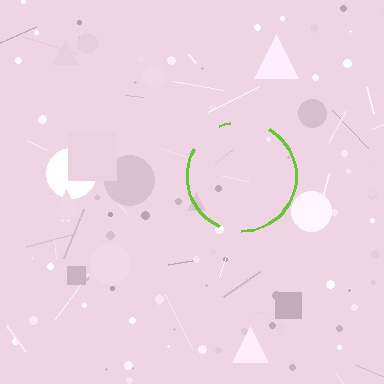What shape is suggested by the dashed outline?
The dashed outline suggests a circle.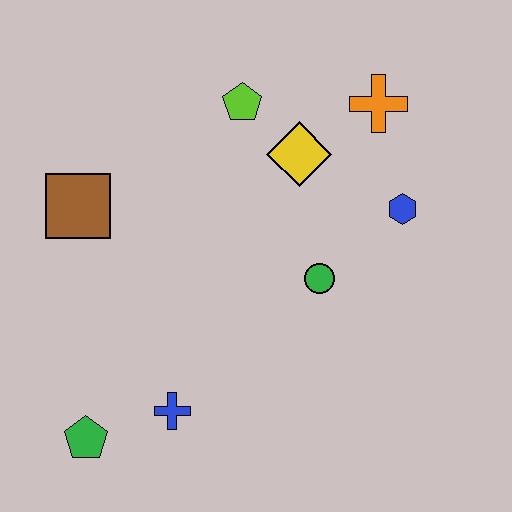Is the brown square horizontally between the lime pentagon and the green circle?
No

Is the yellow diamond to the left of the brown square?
No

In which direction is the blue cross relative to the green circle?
The blue cross is to the left of the green circle.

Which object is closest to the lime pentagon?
The yellow diamond is closest to the lime pentagon.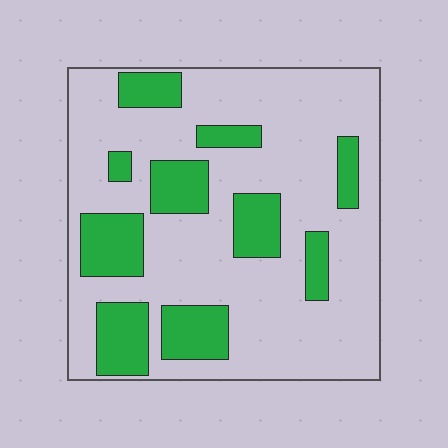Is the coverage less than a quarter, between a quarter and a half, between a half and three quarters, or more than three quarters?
Between a quarter and a half.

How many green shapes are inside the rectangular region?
10.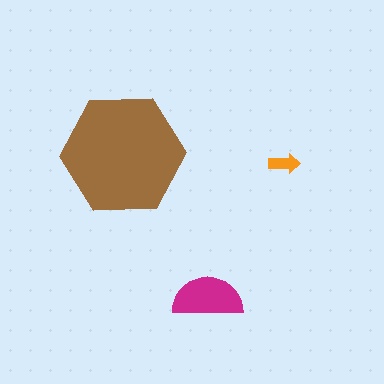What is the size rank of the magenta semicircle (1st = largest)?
2nd.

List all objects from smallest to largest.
The orange arrow, the magenta semicircle, the brown hexagon.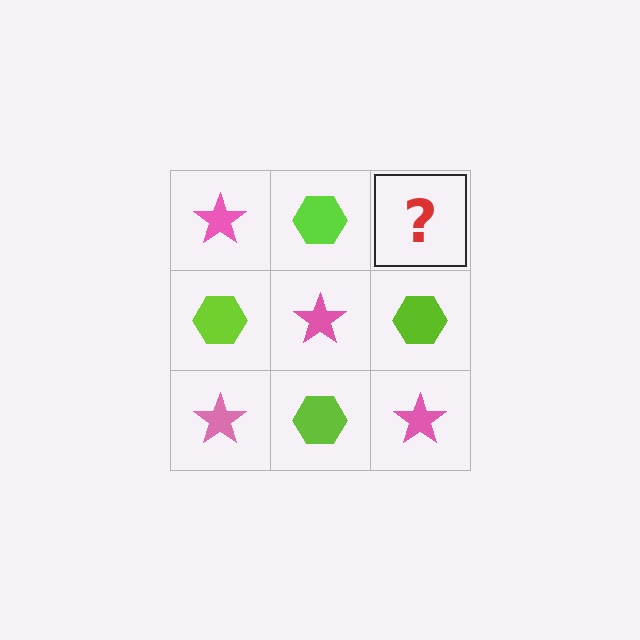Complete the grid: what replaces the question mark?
The question mark should be replaced with a pink star.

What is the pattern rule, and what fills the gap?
The rule is that it alternates pink star and lime hexagon in a checkerboard pattern. The gap should be filled with a pink star.